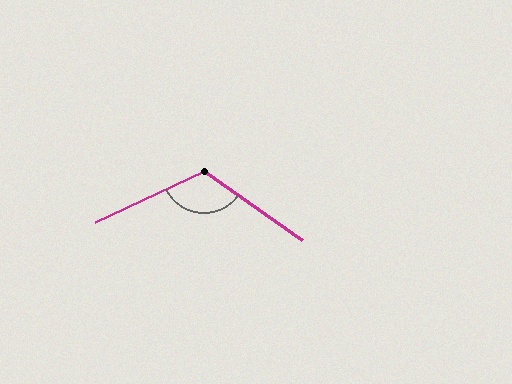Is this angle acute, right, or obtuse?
It is obtuse.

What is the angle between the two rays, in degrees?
Approximately 120 degrees.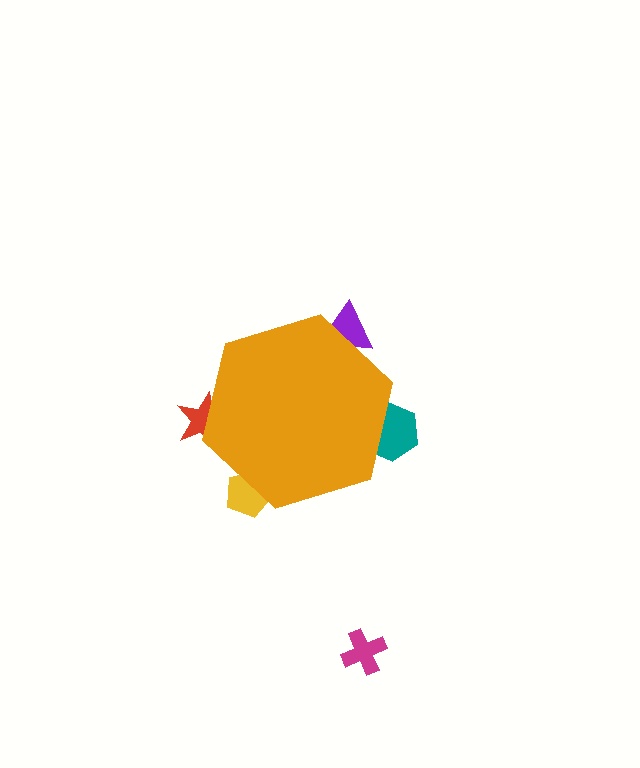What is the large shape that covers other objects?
An orange hexagon.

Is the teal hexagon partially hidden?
Yes, the teal hexagon is partially hidden behind the orange hexagon.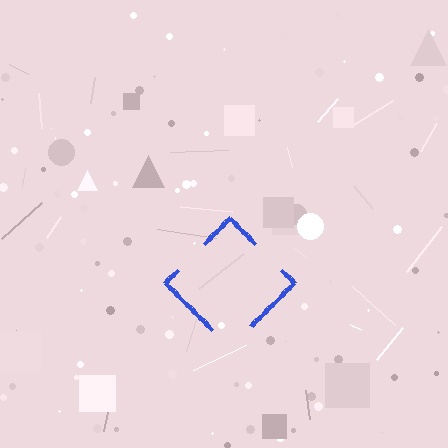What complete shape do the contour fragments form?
The contour fragments form a diamond.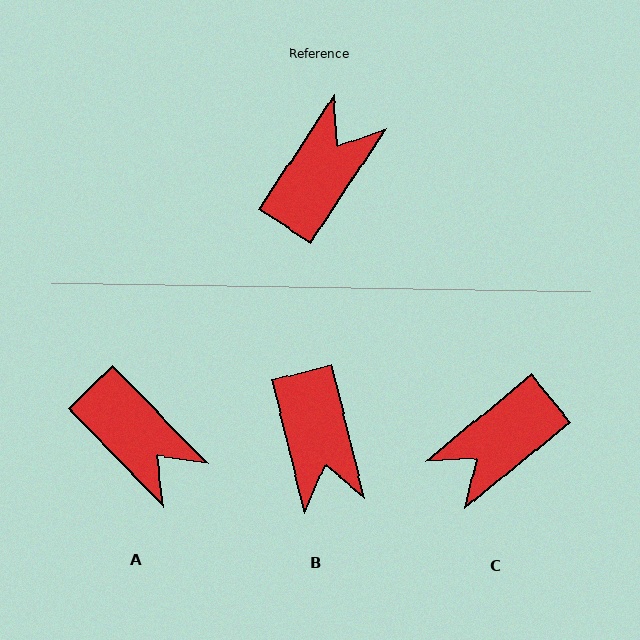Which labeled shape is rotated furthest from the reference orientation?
C, about 163 degrees away.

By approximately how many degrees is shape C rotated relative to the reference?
Approximately 163 degrees counter-clockwise.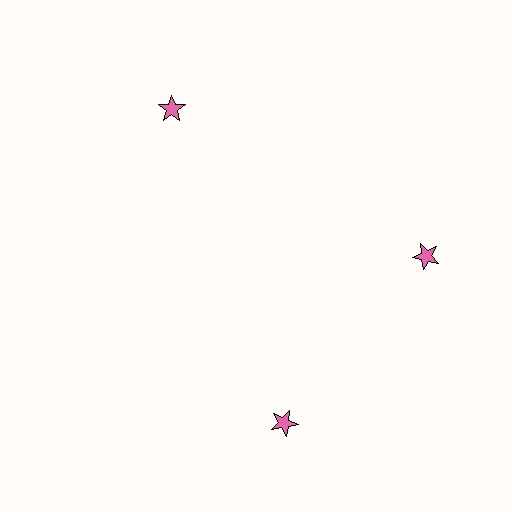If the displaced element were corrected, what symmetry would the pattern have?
It would have 3-fold rotational symmetry — the pattern would map onto itself every 120 degrees.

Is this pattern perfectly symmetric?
No. The 3 pink stars are arranged in a ring, but one element near the 7 o'clock position is rotated out of alignment along the ring, breaking the 3-fold rotational symmetry.